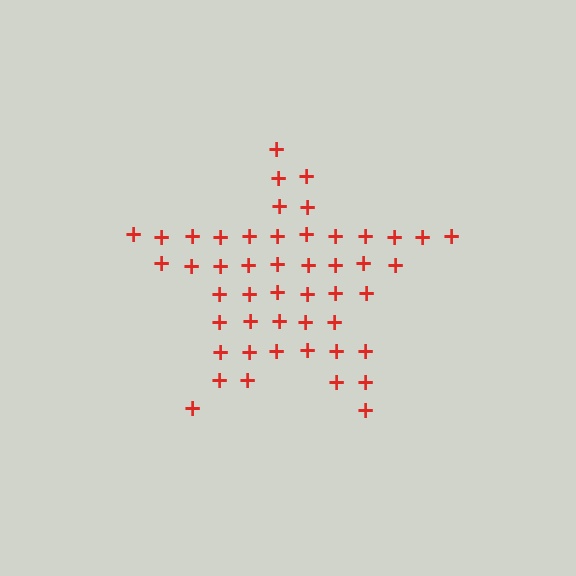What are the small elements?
The small elements are plus signs.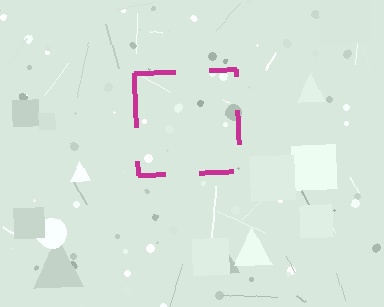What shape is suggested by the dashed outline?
The dashed outline suggests a square.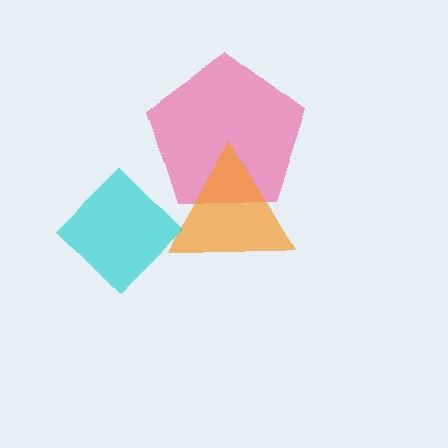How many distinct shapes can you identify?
There are 3 distinct shapes: a pink pentagon, an orange triangle, a cyan diamond.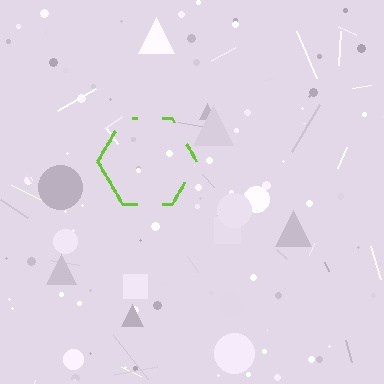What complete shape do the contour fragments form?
The contour fragments form a hexagon.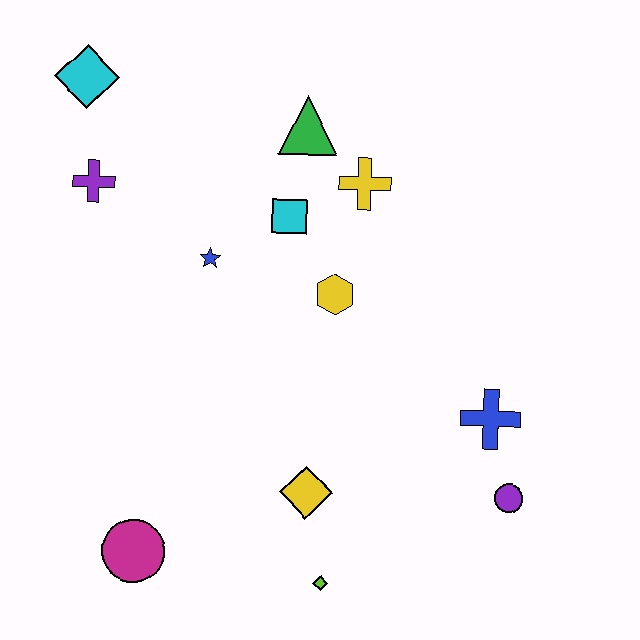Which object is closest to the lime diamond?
The yellow diamond is closest to the lime diamond.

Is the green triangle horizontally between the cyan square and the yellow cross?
Yes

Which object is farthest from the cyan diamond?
The purple circle is farthest from the cyan diamond.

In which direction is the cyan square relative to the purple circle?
The cyan square is above the purple circle.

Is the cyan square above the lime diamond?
Yes